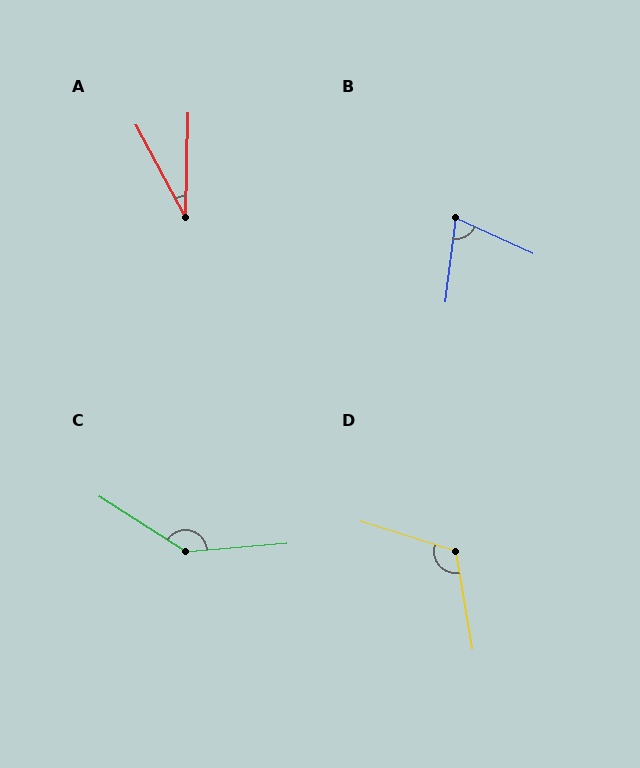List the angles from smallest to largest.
A (29°), B (72°), D (117°), C (143°).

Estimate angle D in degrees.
Approximately 117 degrees.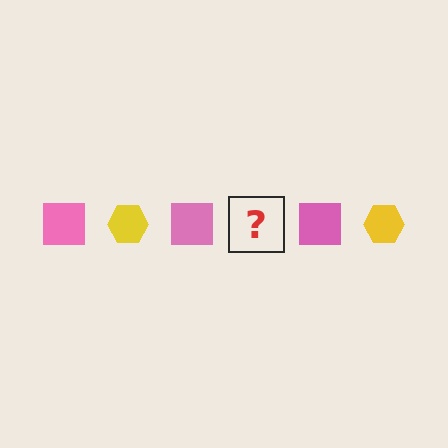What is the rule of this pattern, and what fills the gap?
The rule is that the pattern alternates between pink square and yellow hexagon. The gap should be filled with a yellow hexagon.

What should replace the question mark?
The question mark should be replaced with a yellow hexagon.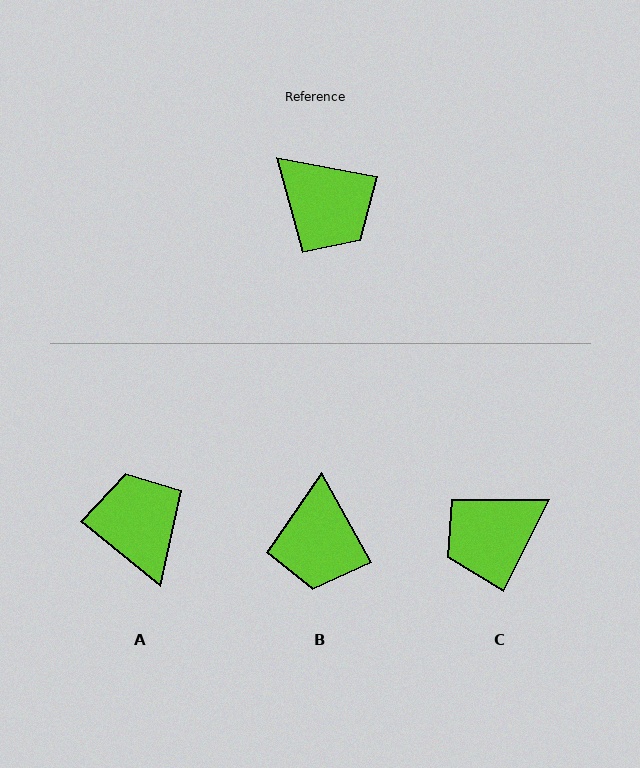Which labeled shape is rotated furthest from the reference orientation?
A, about 152 degrees away.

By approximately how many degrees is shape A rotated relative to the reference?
Approximately 152 degrees counter-clockwise.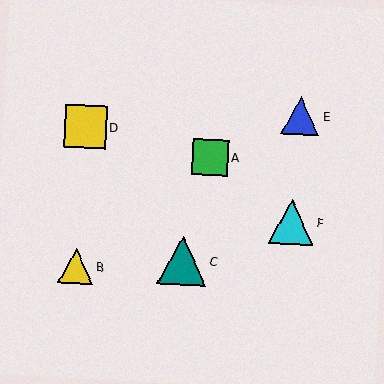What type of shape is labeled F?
Shape F is a cyan triangle.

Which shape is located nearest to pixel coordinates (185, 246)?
The teal triangle (labeled C) at (182, 260) is nearest to that location.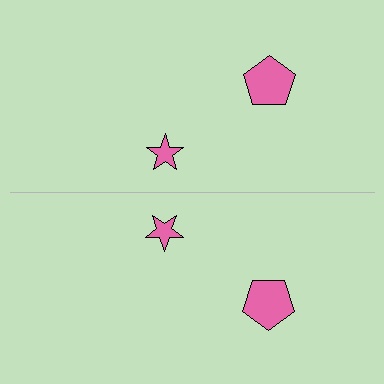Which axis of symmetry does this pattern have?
The pattern has a horizontal axis of symmetry running through the center of the image.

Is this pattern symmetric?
Yes, this pattern has bilateral (reflection) symmetry.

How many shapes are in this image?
There are 4 shapes in this image.